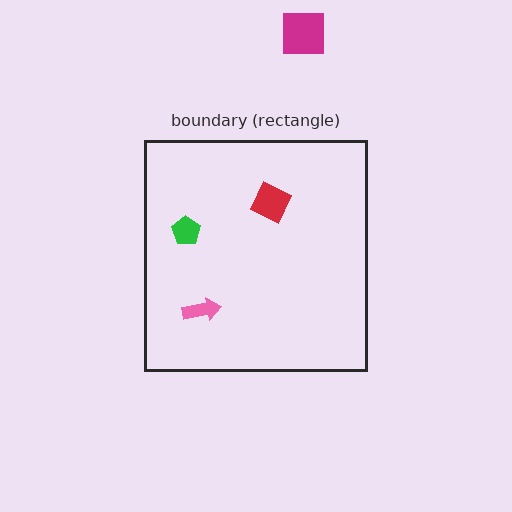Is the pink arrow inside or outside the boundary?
Inside.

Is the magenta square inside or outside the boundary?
Outside.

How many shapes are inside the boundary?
3 inside, 1 outside.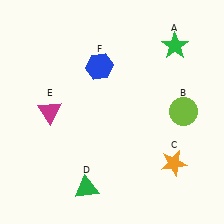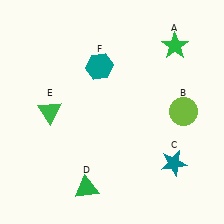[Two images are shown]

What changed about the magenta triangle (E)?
In Image 1, E is magenta. In Image 2, it changed to green.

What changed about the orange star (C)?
In Image 1, C is orange. In Image 2, it changed to teal.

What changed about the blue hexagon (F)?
In Image 1, F is blue. In Image 2, it changed to teal.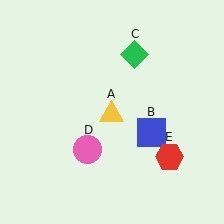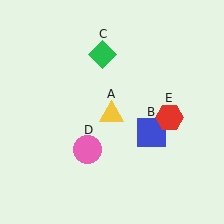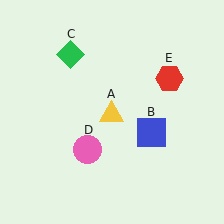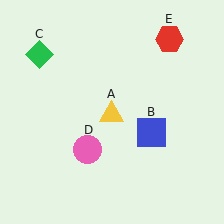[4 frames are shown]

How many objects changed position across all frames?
2 objects changed position: green diamond (object C), red hexagon (object E).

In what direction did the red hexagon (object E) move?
The red hexagon (object E) moved up.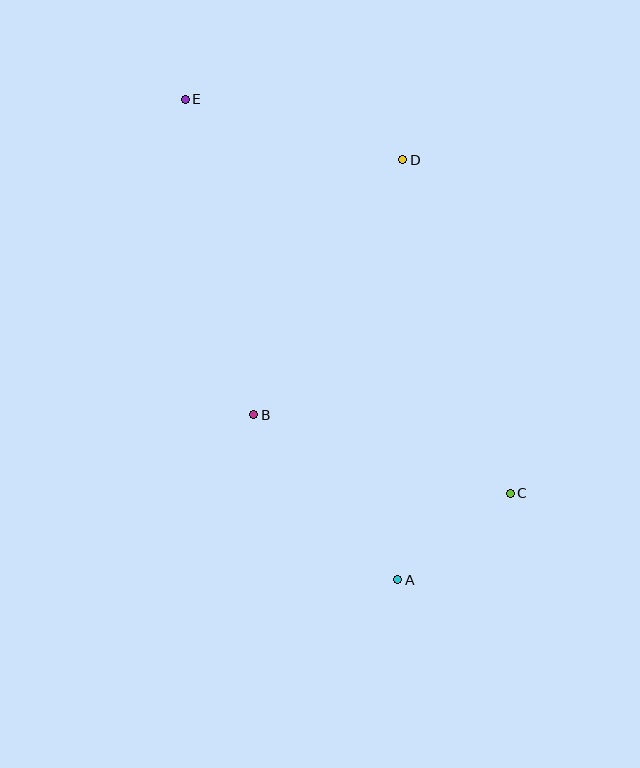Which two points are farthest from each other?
Points A and E are farthest from each other.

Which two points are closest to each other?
Points A and C are closest to each other.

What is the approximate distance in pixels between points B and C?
The distance between B and C is approximately 268 pixels.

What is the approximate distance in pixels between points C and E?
The distance between C and E is approximately 511 pixels.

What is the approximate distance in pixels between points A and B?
The distance between A and B is approximately 219 pixels.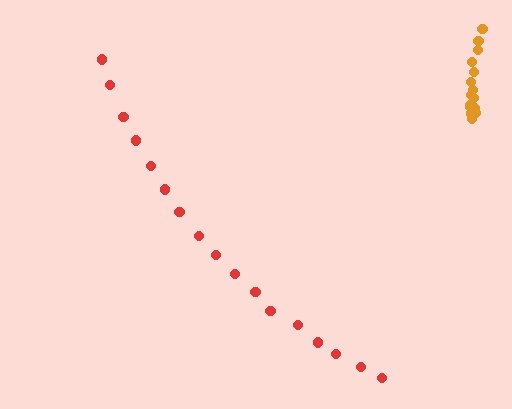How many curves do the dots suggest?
There are 2 distinct paths.